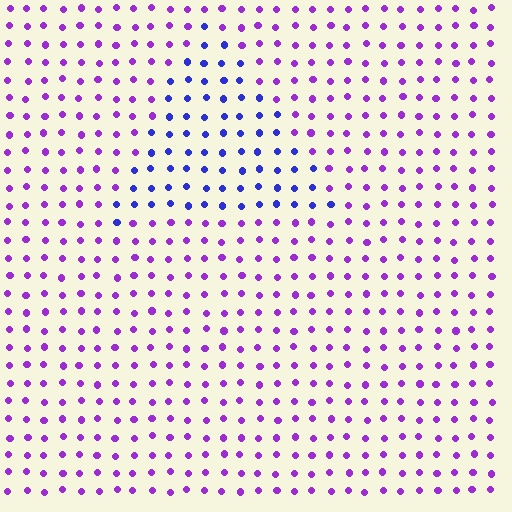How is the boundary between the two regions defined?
The boundary is defined purely by a slight shift in hue (about 43 degrees). Spacing, size, and orientation are identical on both sides.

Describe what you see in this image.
The image is filled with small purple elements in a uniform arrangement. A triangle-shaped region is visible where the elements are tinted to a slightly different hue, forming a subtle color boundary.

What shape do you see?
I see a triangle.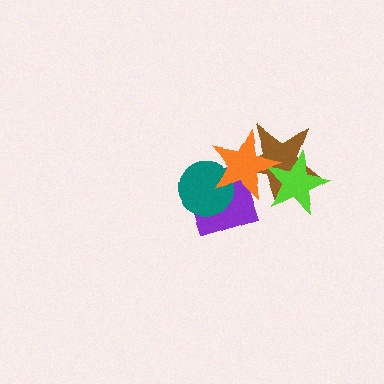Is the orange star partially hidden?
No, no other shape covers it.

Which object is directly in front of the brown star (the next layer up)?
The lime star is directly in front of the brown star.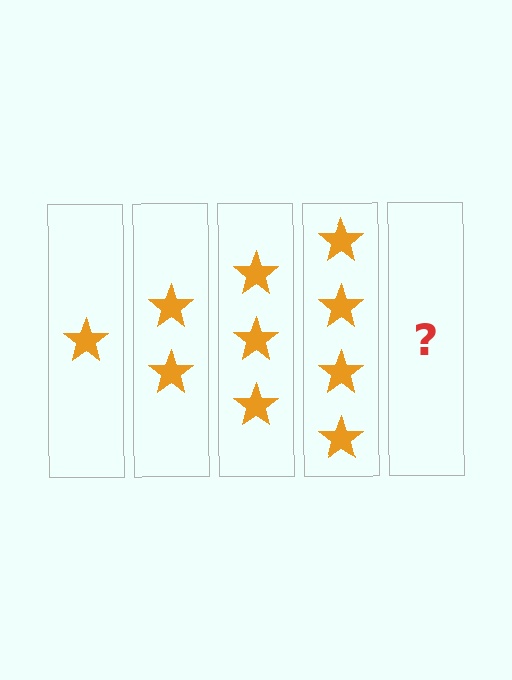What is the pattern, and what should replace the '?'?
The pattern is that each step adds one more star. The '?' should be 5 stars.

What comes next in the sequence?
The next element should be 5 stars.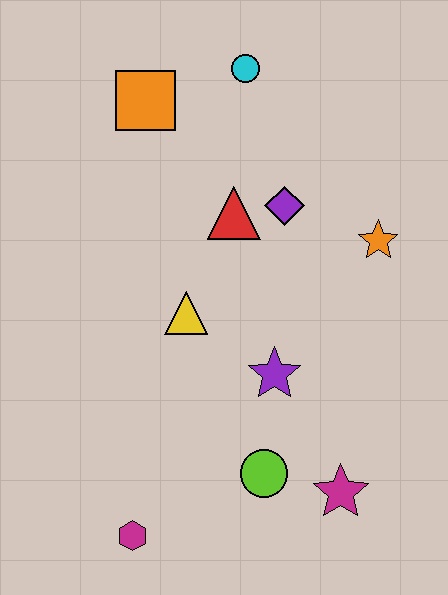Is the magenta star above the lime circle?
No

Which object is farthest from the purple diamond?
The magenta hexagon is farthest from the purple diamond.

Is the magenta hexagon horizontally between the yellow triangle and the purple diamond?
No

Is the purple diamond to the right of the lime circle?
Yes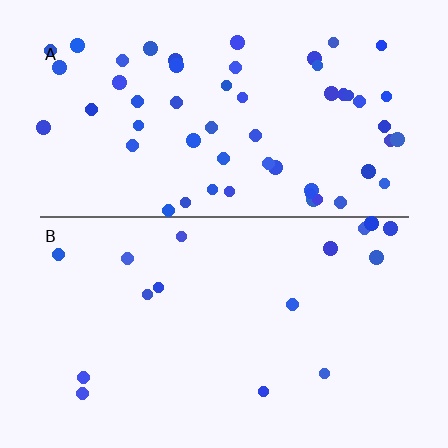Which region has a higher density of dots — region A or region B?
A (the top).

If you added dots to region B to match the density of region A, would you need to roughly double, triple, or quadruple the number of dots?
Approximately triple.